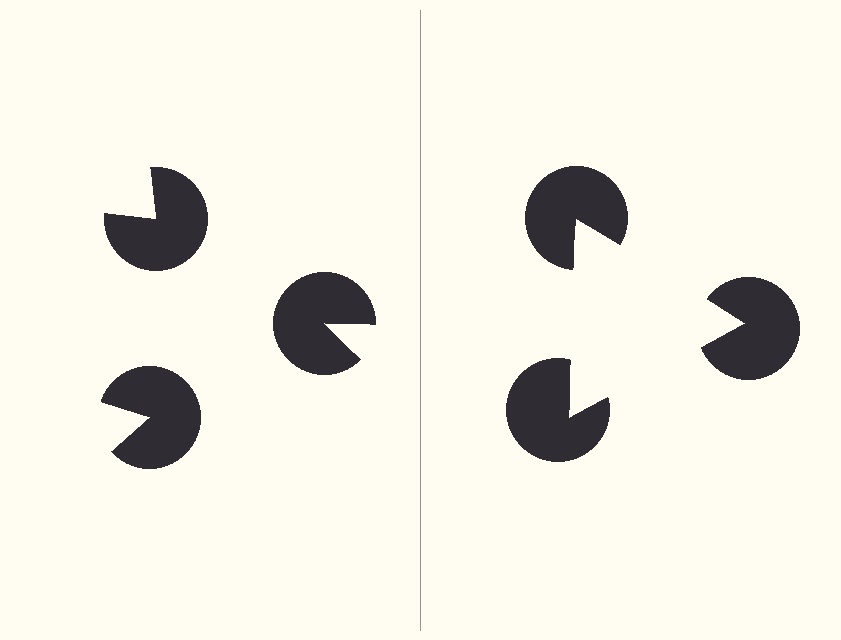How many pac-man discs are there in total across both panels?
6 — 3 on each side.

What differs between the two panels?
The pac-man discs are positioned identically on both sides; only the wedge orientations differ. On the right they align to a triangle; on the left they are misaligned.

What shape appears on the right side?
An illusory triangle.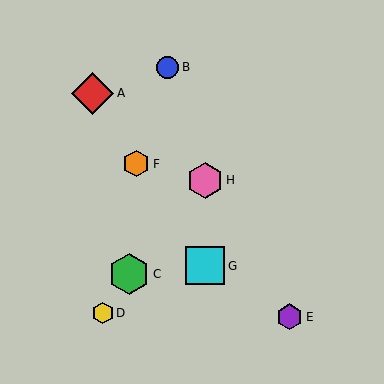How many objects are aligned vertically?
2 objects (G, H) are aligned vertically.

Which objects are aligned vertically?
Objects G, H are aligned vertically.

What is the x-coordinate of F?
Object F is at x≈136.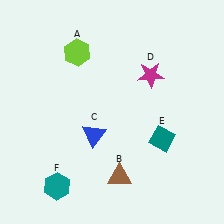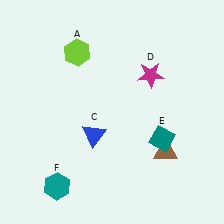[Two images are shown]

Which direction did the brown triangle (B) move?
The brown triangle (B) moved right.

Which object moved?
The brown triangle (B) moved right.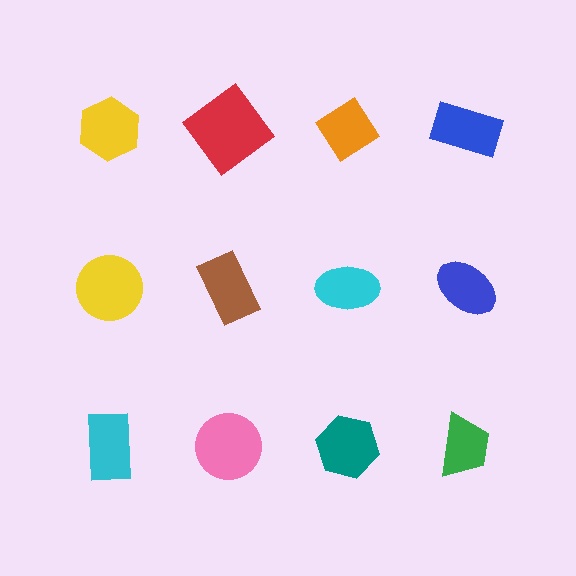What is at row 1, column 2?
A red diamond.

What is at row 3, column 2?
A pink circle.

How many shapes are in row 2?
4 shapes.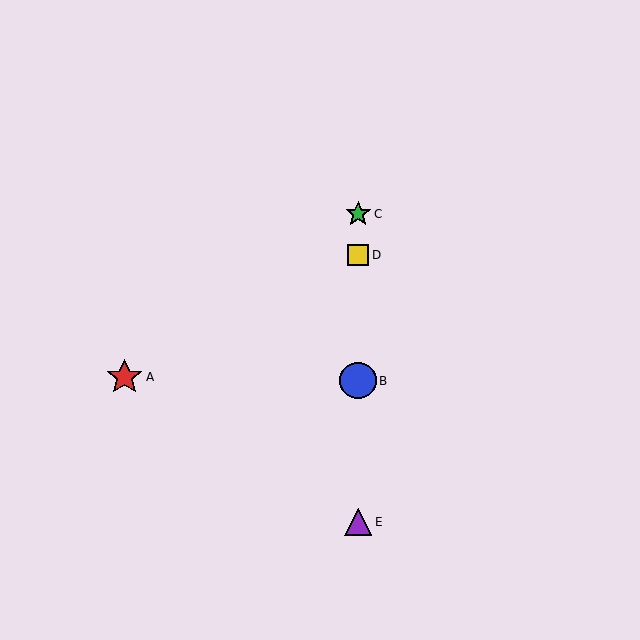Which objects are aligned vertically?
Objects B, C, D, E are aligned vertically.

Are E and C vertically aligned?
Yes, both are at x≈358.